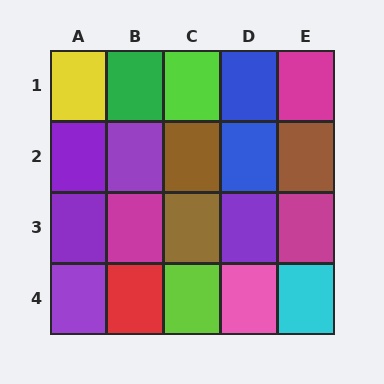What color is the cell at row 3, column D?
Purple.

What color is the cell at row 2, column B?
Purple.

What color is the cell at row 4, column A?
Purple.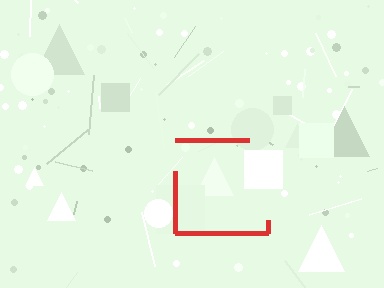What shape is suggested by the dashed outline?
The dashed outline suggests a square.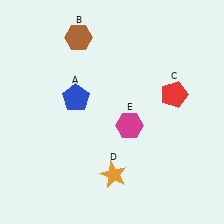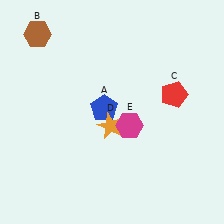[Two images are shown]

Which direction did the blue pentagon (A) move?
The blue pentagon (A) moved right.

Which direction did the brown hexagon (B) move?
The brown hexagon (B) moved left.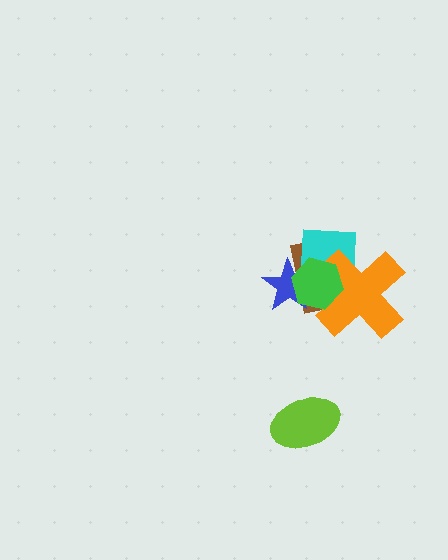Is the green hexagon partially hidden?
No, no other shape covers it.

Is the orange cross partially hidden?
Yes, it is partially covered by another shape.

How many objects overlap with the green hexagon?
4 objects overlap with the green hexagon.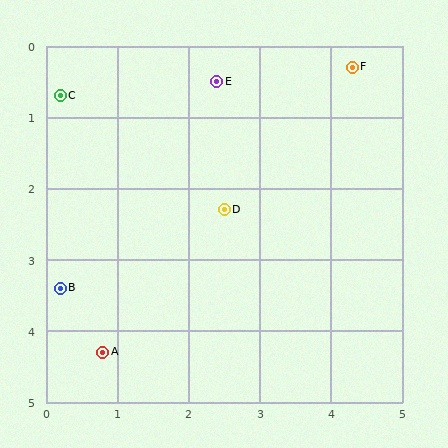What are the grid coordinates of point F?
Point F is at approximately (4.3, 0.3).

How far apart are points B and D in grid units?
Points B and D are about 2.5 grid units apart.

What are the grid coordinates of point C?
Point C is at approximately (0.2, 0.7).